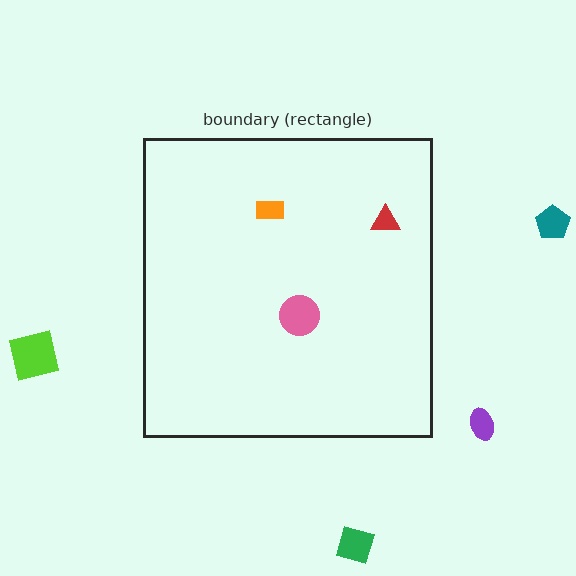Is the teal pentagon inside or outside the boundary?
Outside.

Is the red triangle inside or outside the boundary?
Inside.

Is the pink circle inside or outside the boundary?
Inside.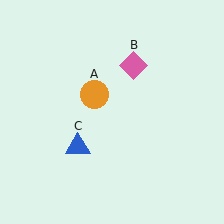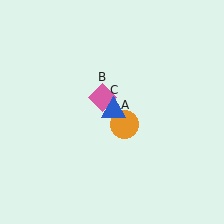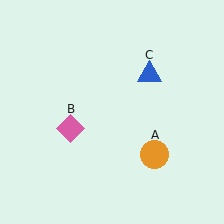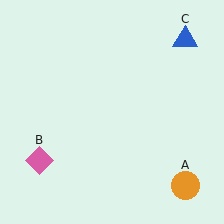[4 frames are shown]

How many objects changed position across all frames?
3 objects changed position: orange circle (object A), pink diamond (object B), blue triangle (object C).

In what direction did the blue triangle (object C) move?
The blue triangle (object C) moved up and to the right.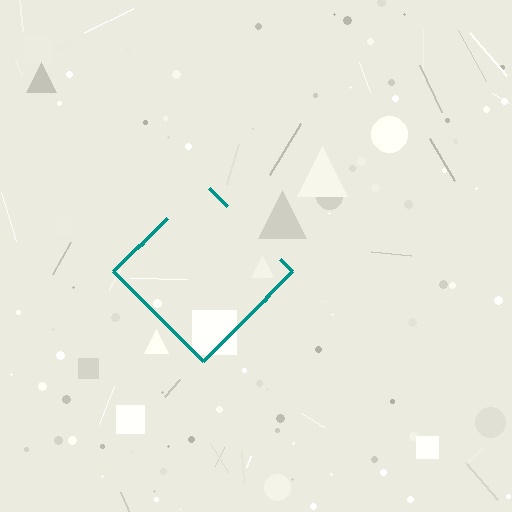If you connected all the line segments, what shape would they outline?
They would outline a diamond.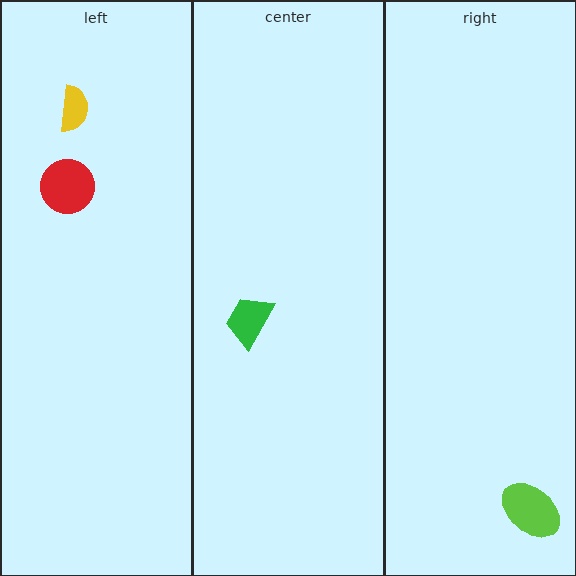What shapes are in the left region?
The yellow semicircle, the red circle.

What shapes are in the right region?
The lime ellipse.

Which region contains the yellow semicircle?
The left region.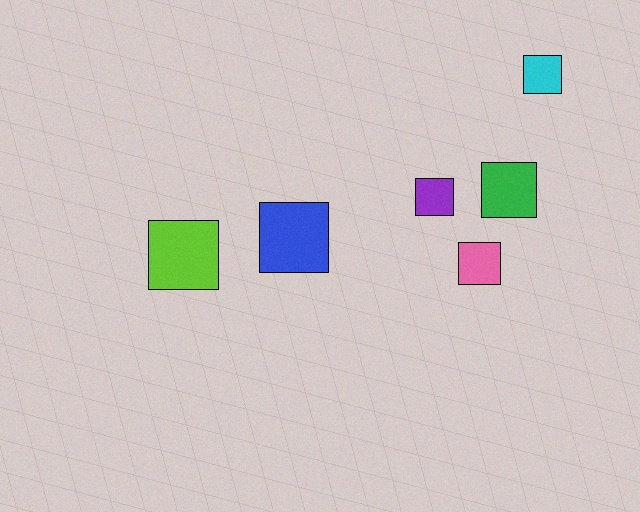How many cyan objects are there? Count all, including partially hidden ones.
There is 1 cyan object.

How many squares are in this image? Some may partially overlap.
There are 6 squares.